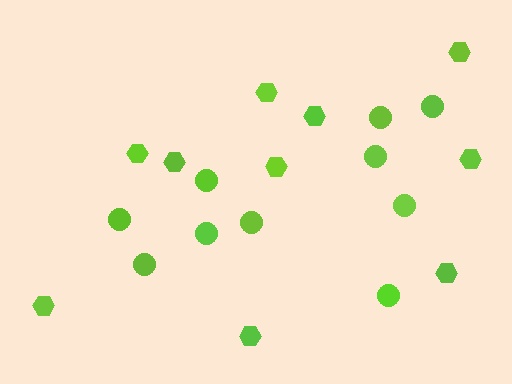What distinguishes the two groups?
There are 2 groups: one group of circles (10) and one group of hexagons (10).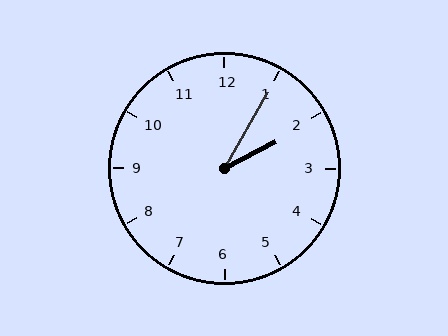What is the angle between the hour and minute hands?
Approximately 32 degrees.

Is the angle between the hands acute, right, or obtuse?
It is acute.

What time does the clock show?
2:05.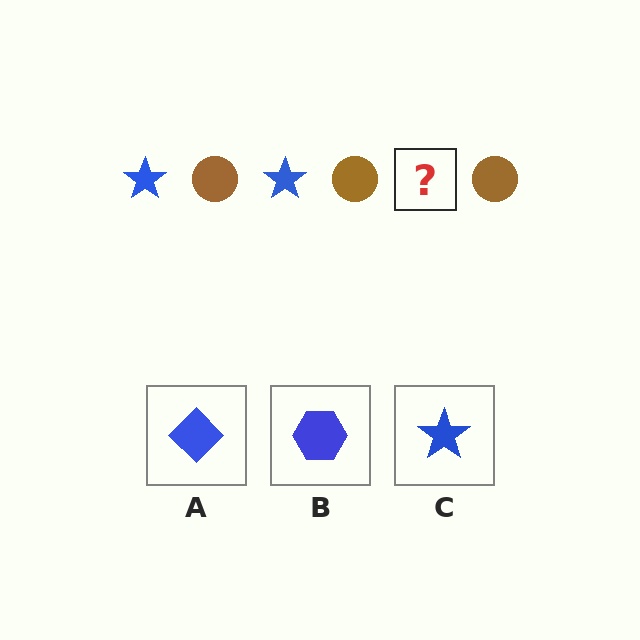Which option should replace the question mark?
Option C.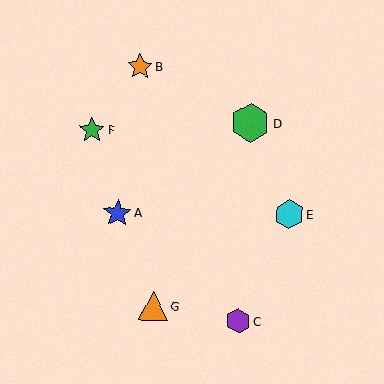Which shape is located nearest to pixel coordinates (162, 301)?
The orange triangle (labeled G) at (153, 305) is nearest to that location.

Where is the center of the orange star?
The center of the orange star is at (140, 67).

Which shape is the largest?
The green hexagon (labeled D) is the largest.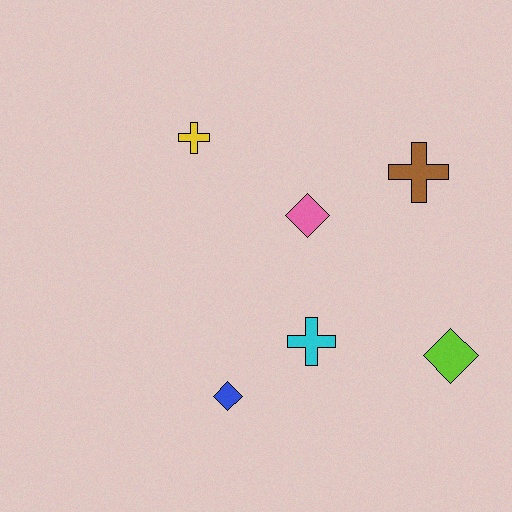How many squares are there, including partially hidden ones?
There are no squares.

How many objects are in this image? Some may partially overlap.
There are 6 objects.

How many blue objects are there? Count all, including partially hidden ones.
There is 1 blue object.